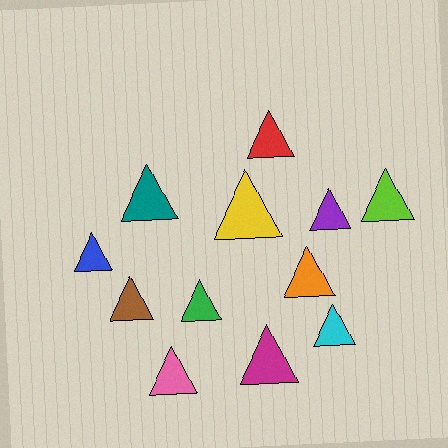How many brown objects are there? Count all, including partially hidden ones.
There is 1 brown object.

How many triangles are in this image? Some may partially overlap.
There are 12 triangles.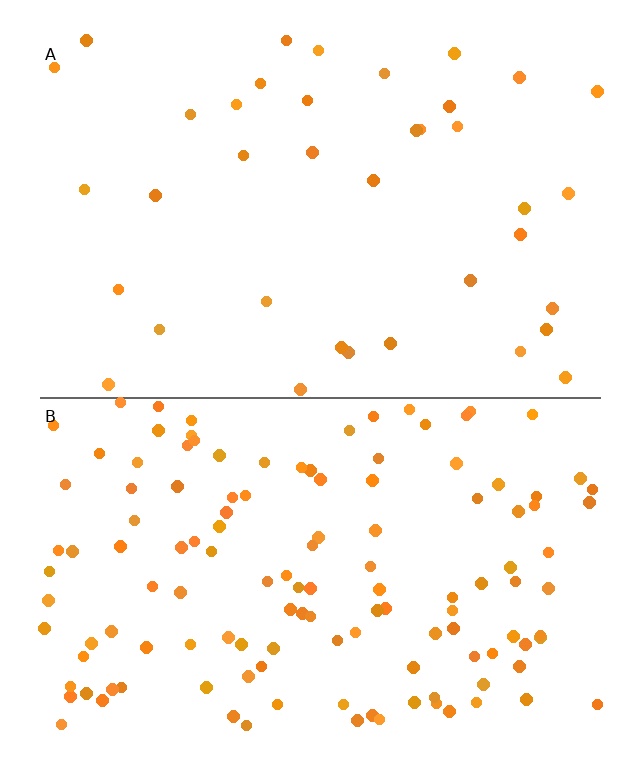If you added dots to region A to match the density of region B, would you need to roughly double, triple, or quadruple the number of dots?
Approximately triple.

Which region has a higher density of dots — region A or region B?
B (the bottom).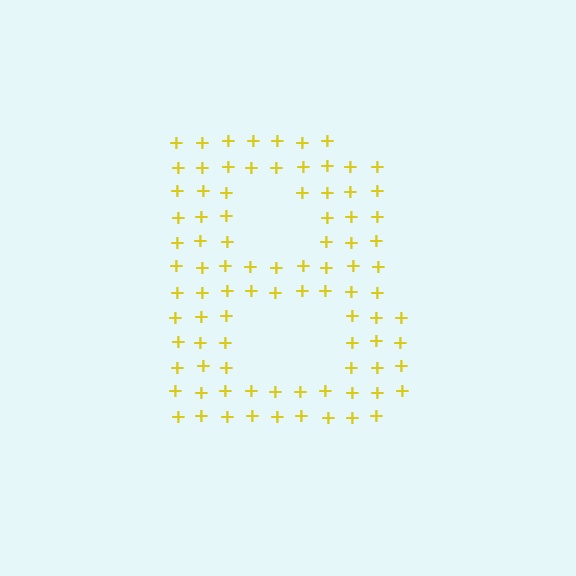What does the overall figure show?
The overall figure shows the letter B.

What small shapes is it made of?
It is made of small plus signs.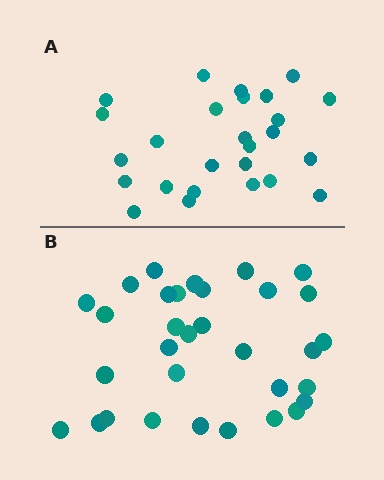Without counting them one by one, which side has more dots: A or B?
Region B (the bottom region) has more dots.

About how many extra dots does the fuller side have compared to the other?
Region B has about 6 more dots than region A.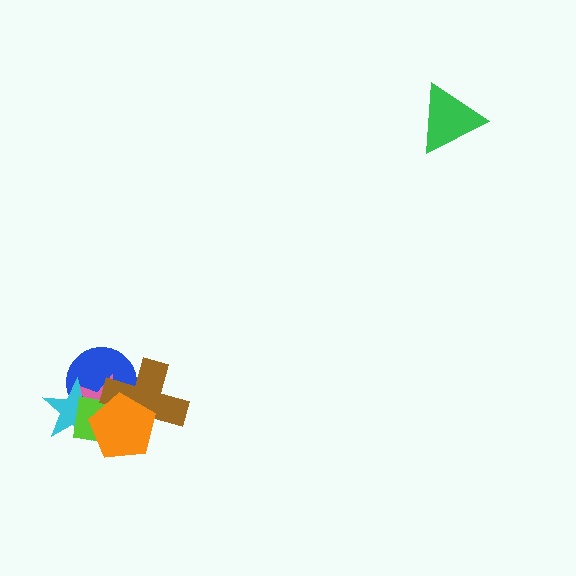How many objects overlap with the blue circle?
5 objects overlap with the blue circle.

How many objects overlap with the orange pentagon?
5 objects overlap with the orange pentagon.